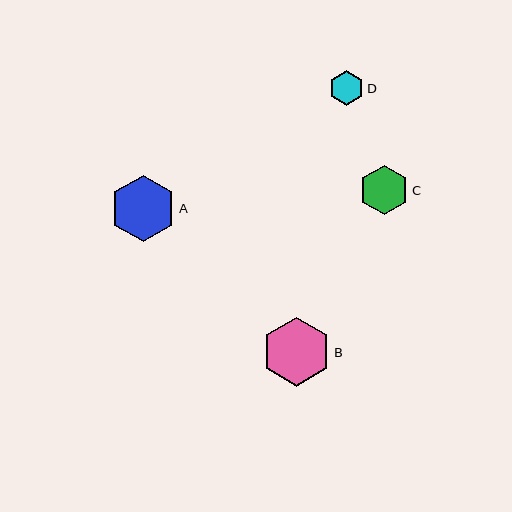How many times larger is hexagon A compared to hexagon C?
Hexagon A is approximately 1.3 times the size of hexagon C.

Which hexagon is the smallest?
Hexagon D is the smallest with a size of approximately 35 pixels.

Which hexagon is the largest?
Hexagon B is the largest with a size of approximately 69 pixels.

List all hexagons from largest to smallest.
From largest to smallest: B, A, C, D.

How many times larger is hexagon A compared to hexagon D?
Hexagon A is approximately 1.9 times the size of hexagon D.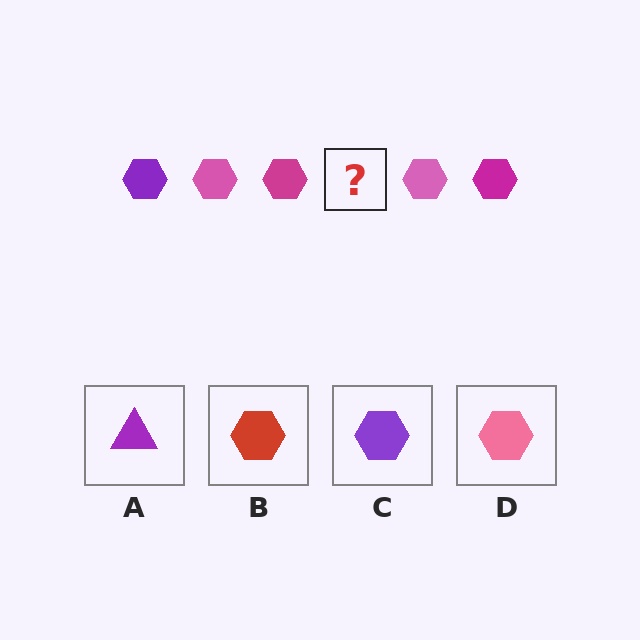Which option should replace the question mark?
Option C.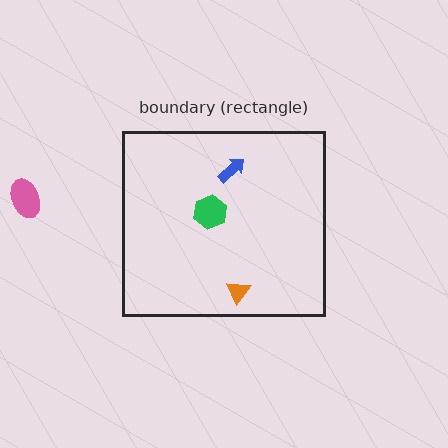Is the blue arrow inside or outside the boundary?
Inside.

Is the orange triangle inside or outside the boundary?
Inside.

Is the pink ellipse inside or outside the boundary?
Outside.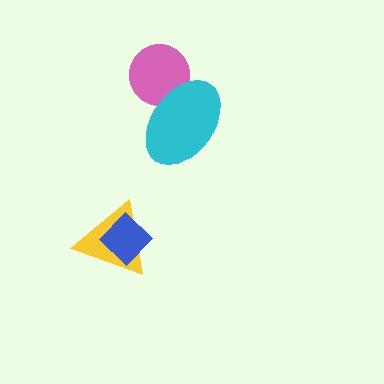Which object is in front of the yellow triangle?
The blue diamond is in front of the yellow triangle.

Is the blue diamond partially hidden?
No, no other shape covers it.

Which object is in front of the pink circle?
The cyan ellipse is in front of the pink circle.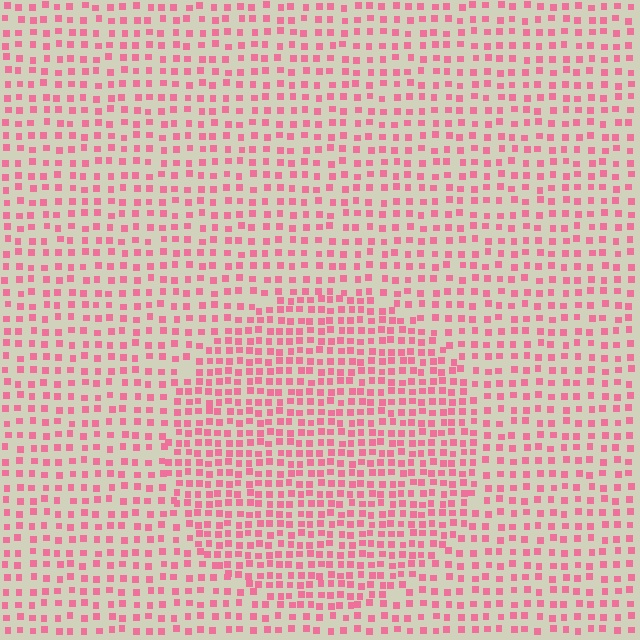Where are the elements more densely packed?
The elements are more densely packed inside the circle boundary.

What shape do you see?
I see a circle.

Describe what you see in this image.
The image contains small pink elements arranged at two different densities. A circle-shaped region is visible where the elements are more densely packed than the surrounding area.